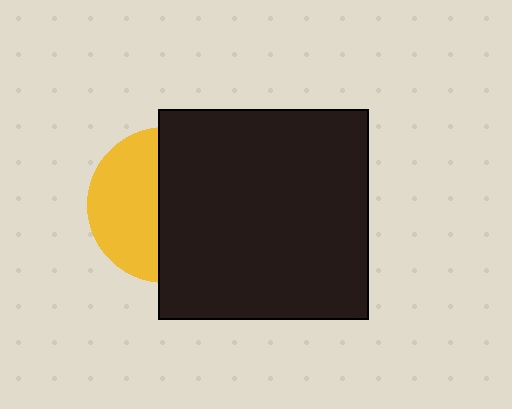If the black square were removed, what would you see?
You would see the complete yellow circle.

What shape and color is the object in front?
The object in front is a black square.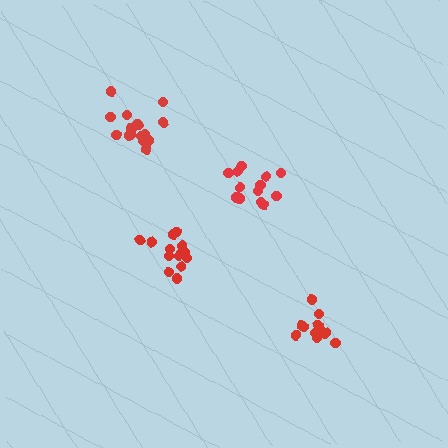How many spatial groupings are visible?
There are 4 spatial groupings.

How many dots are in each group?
Group 1: 14 dots, Group 2: 14 dots, Group 3: 11 dots, Group 4: 16 dots (55 total).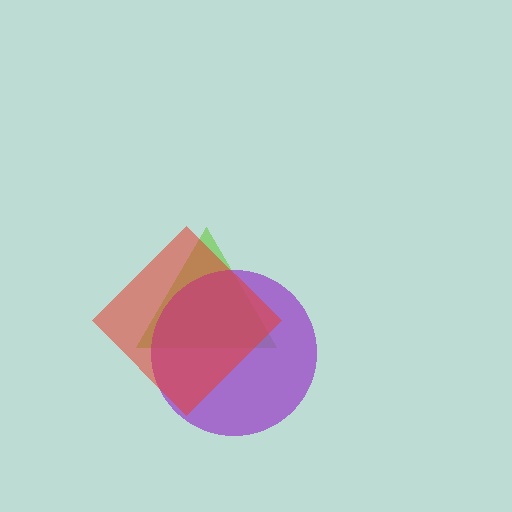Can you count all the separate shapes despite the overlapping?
Yes, there are 3 separate shapes.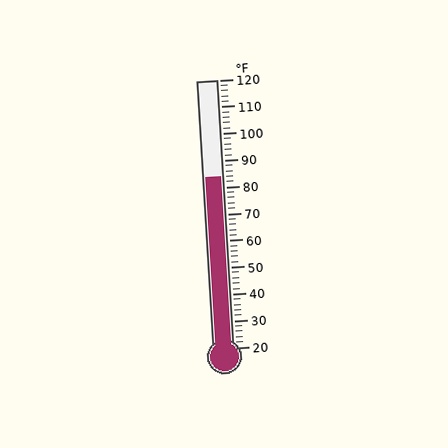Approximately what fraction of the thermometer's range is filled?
The thermometer is filled to approximately 65% of its range.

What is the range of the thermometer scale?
The thermometer scale ranges from 20°F to 120°F.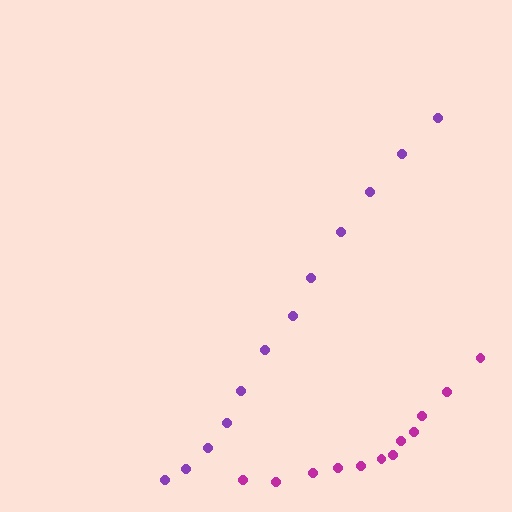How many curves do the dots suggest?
There are 2 distinct paths.